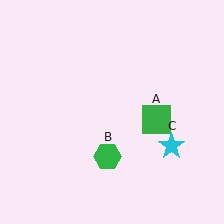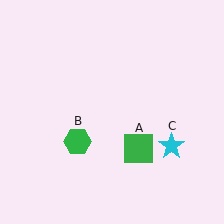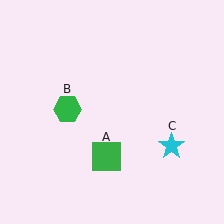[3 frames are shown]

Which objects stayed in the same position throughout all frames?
Cyan star (object C) remained stationary.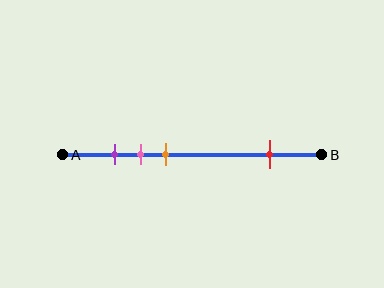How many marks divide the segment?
There are 4 marks dividing the segment.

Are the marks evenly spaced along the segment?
No, the marks are not evenly spaced.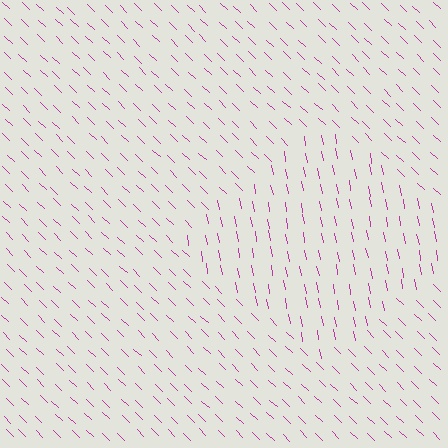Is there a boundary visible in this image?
Yes, there is a texture boundary formed by a change in line orientation.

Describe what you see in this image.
The image is filled with small magenta line segments. A diamond region in the image has lines oriented differently from the surrounding lines, creating a visible texture boundary.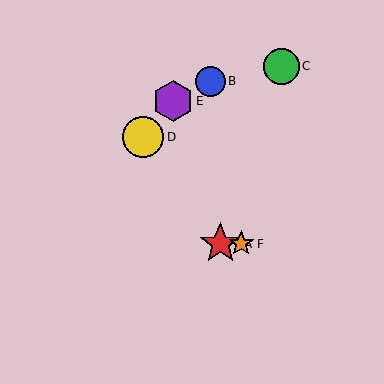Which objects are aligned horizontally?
Objects A, F are aligned horizontally.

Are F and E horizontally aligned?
No, F is at y≈244 and E is at y≈101.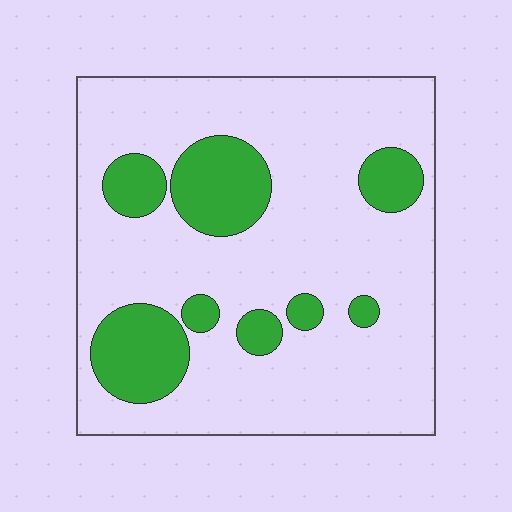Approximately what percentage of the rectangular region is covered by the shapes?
Approximately 20%.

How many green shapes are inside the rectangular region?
8.